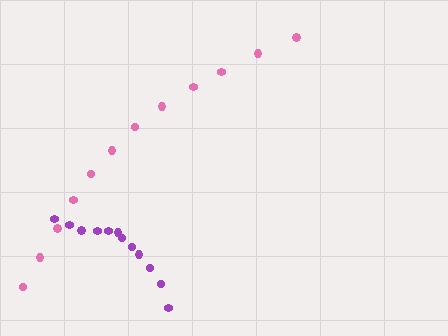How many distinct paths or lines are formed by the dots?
There are 2 distinct paths.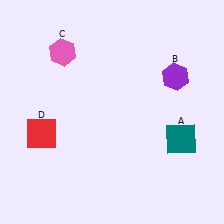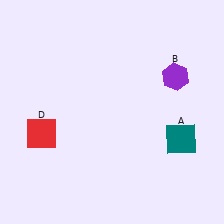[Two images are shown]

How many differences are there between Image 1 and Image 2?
There is 1 difference between the two images.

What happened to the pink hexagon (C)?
The pink hexagon (C) was removed in Image 2. It was in the top-left area of Image 1.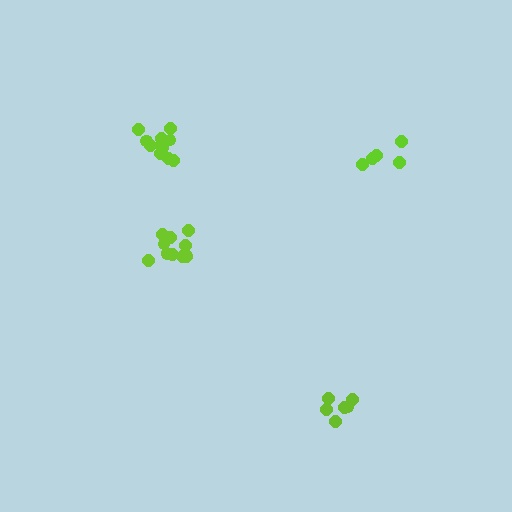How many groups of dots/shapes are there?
There are 4 groups.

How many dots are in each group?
Group 1: 11 dots, Group 2: 11 dots, Group 3: 5 dots, Group 4: 6 dots (33 total).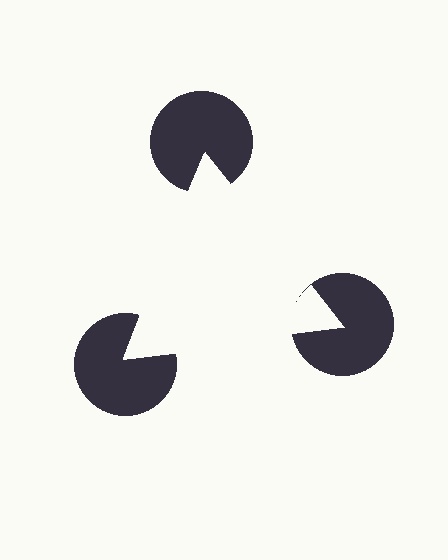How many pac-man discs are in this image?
There are 3 — one at each vertex of the illusory triangle.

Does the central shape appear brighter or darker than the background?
It typically appears slightly brighter than the background, even though no actual brightness change is drawn.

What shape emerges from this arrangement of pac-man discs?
An illusory triangle — its edges are inferred from the aligned wedge cuts in the pac-man discs, not physically drawn.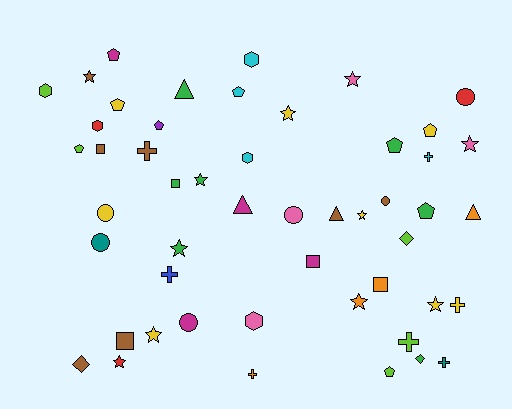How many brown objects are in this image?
There are 7 brown objects.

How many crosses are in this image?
There are 7 crosses.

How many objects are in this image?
There are 50 objects.